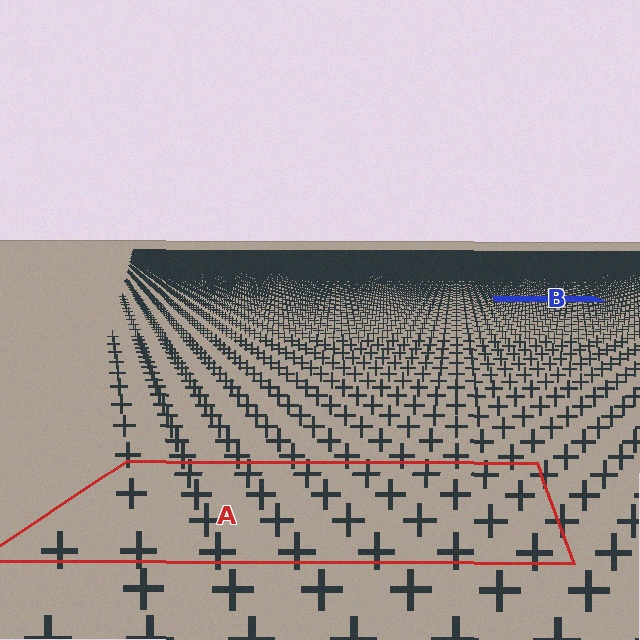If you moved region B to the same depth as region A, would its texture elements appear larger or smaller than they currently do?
They would appear larger. At a closer depth, the same texture elements are projected at a bigger on-screen size.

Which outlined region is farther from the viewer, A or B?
Region B is farther from the viewer — the texture elements inside it appear smaller and more densely packed.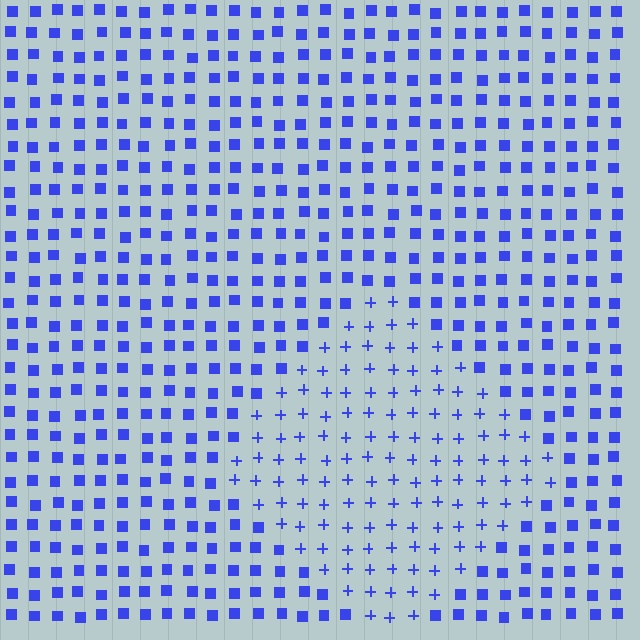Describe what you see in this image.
The image is filled with small blue elements arranged in a uniform grid. A diamond-shaped region contains plus signs, while the surrounding area contains squares. The boundary is defined purely by the change in element shape.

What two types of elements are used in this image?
The image uses plus signs inside the diamond region and squares outside it.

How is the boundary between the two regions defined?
The boundary is defined by a change in element shape: plus signs inside vs. squares outside. All elements share the same color and spacing.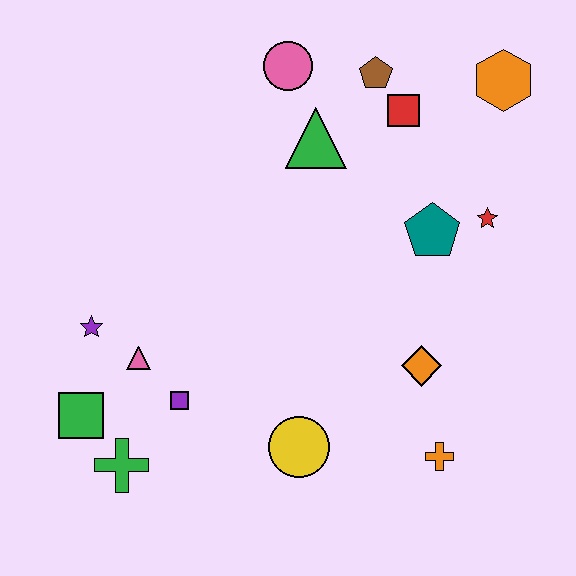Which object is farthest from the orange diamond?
The green square is farthest from the orange diamond.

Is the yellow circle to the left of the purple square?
No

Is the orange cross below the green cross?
No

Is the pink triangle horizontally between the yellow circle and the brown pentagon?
No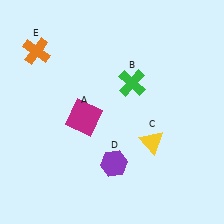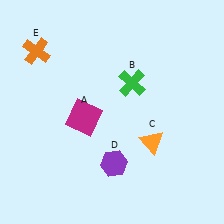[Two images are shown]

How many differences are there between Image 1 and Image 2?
There is 1 difference between the two images.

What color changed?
The triangle (C) changed from yellow in Image 1 to orange in Image 2.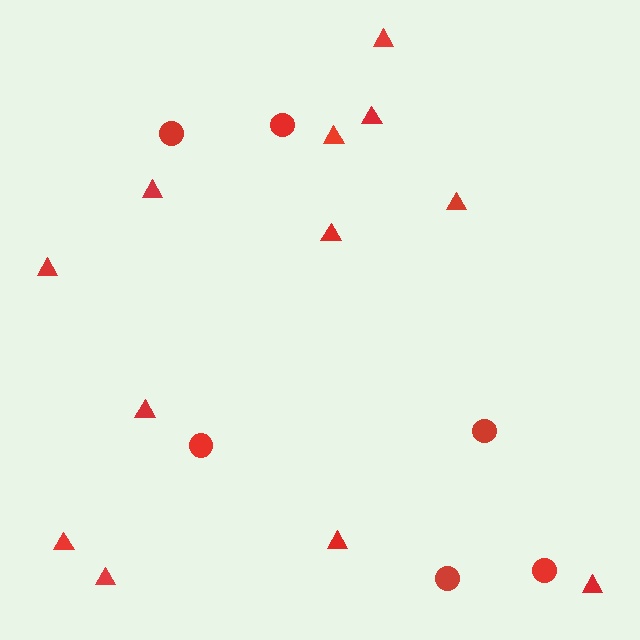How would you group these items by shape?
There are 2 groups: one group of circles (6) and one group of triangles (12).